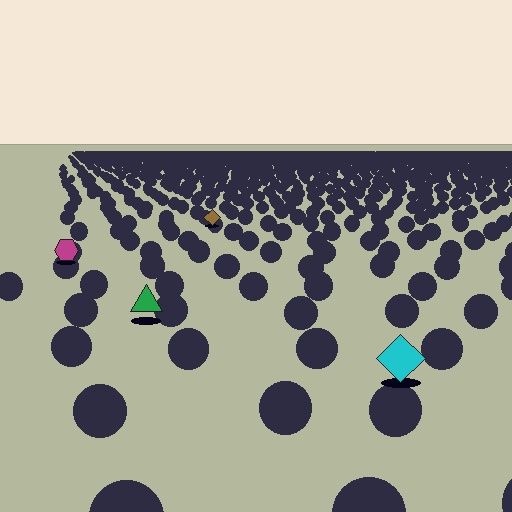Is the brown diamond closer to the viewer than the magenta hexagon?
No. The magenta hexagon is closer — you can tell from the texture gradient: the ground texture is coarser near it.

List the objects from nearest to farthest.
From nearest to farthest: the cyan diamond, the green triangle, the magenta hexagon, the brown diamond.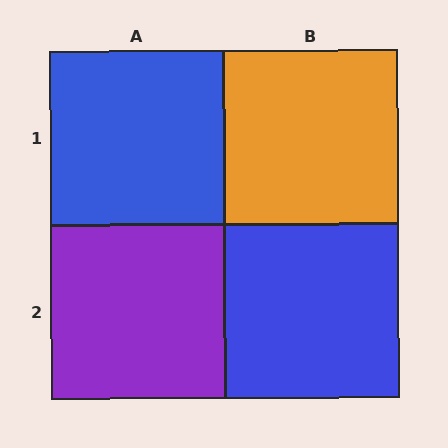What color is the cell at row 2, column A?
Purple.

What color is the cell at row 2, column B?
Blue.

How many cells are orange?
1 cell is orange.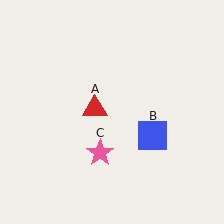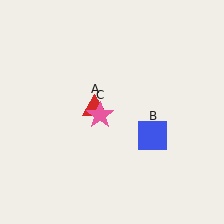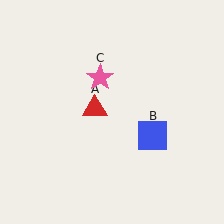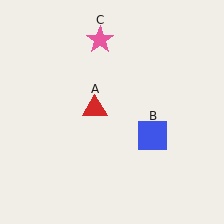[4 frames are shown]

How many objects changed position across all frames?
1 object changed position: pink star (object C).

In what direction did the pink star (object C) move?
The pink star (object C) moved up.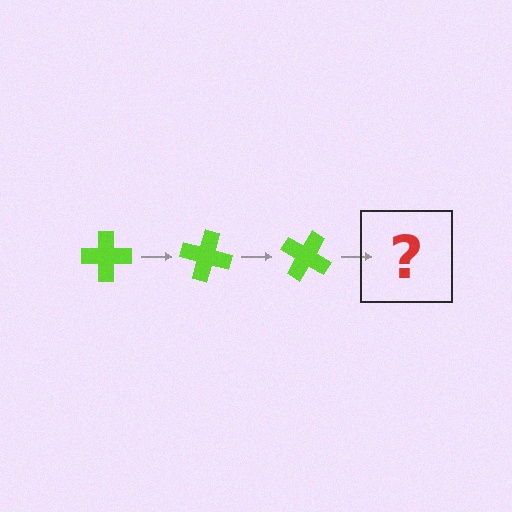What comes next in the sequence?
The next element should be a lime cross rotated 45 degrees.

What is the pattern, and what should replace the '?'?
The pattern is that the cross rotates 15 degrees each step. The '?' should be a lime cross rotated 45 degrees.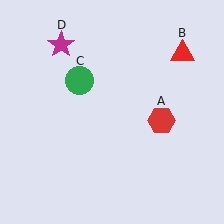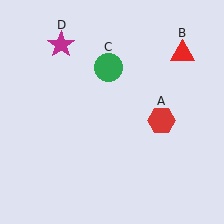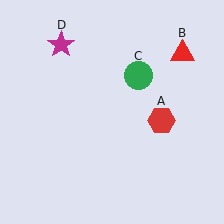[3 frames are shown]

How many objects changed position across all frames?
1 object changed position: green circle (object C).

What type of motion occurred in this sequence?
The green circle (object C) rotated clockwise around the center of the scene.